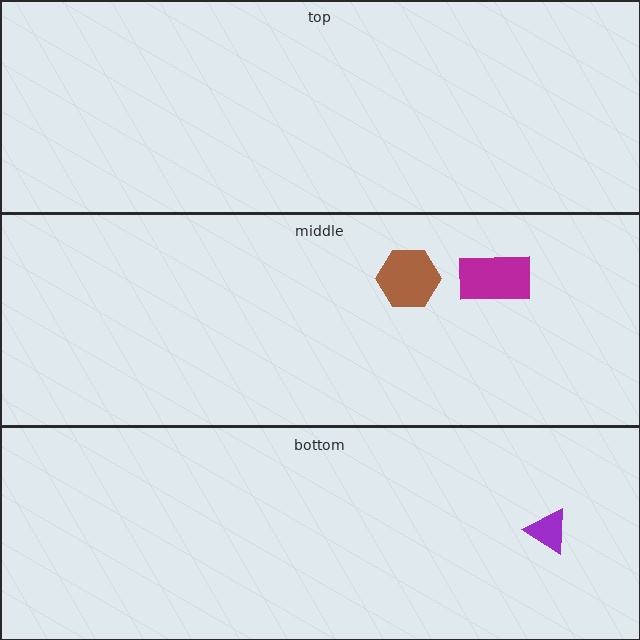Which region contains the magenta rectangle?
The middle region.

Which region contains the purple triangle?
The bottom region.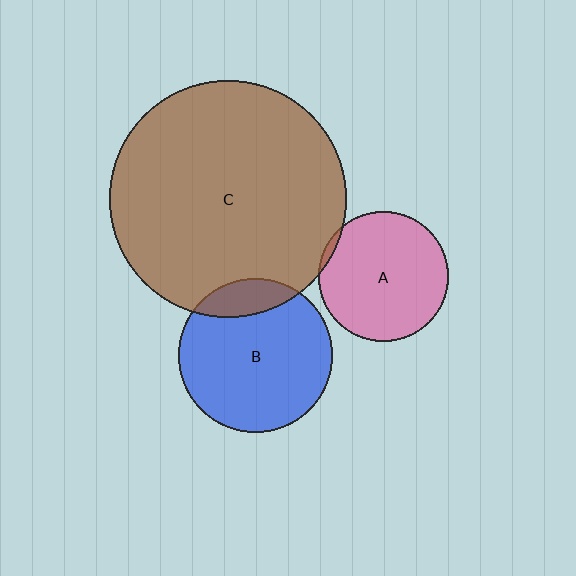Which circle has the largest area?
Circle C (brown).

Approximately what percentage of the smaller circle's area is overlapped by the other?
Approximately 15%.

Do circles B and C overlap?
Yes.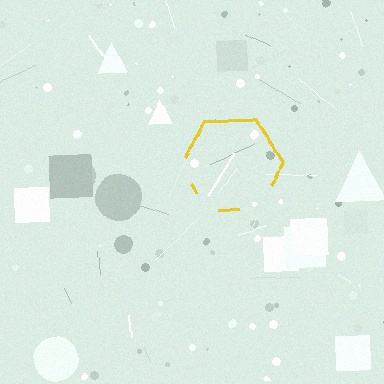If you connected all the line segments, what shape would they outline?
They would outline a hexagon.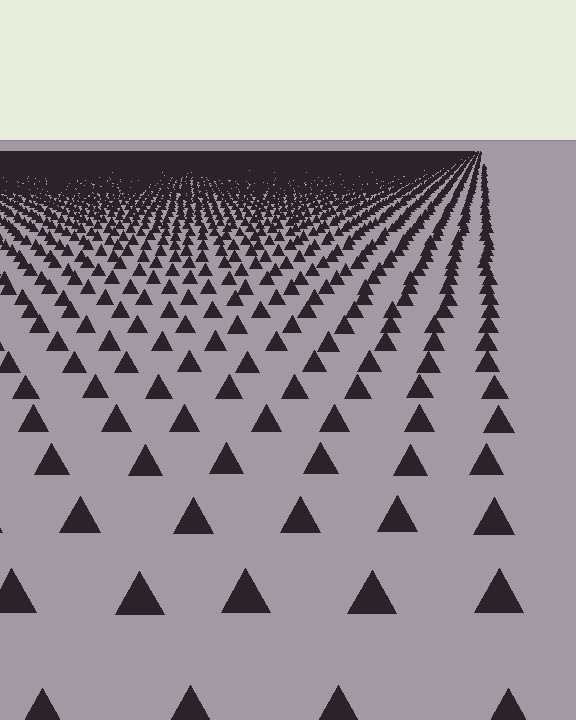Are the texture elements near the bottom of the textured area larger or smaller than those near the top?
Larger. Near the bottom, elements are closer to the viewer and appear at a bigger on-screen size.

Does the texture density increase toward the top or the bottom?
Density increases toward the top.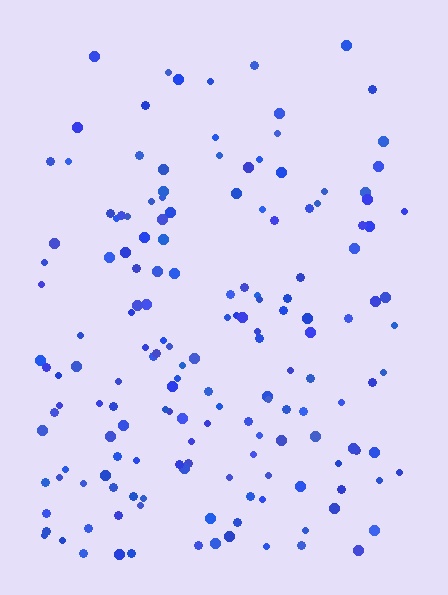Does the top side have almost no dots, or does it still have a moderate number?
Still a moderate number, just noticeably fewer than the bottom.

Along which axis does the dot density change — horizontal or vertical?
Vertical.